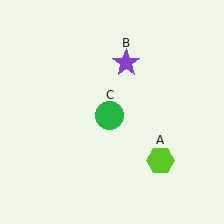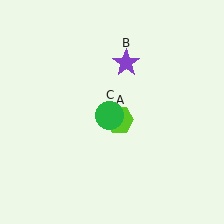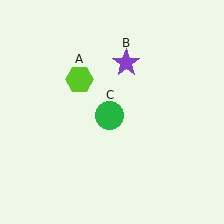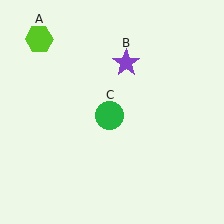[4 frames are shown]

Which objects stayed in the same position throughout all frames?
Purple star (object B) and green circle (object C) remained stationary.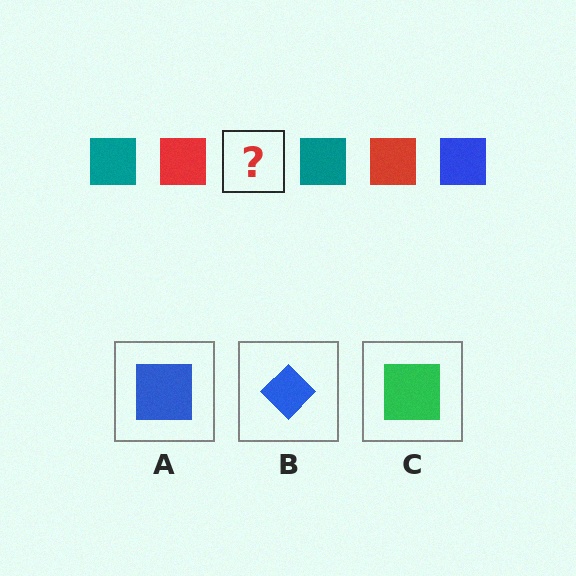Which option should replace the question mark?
Option A.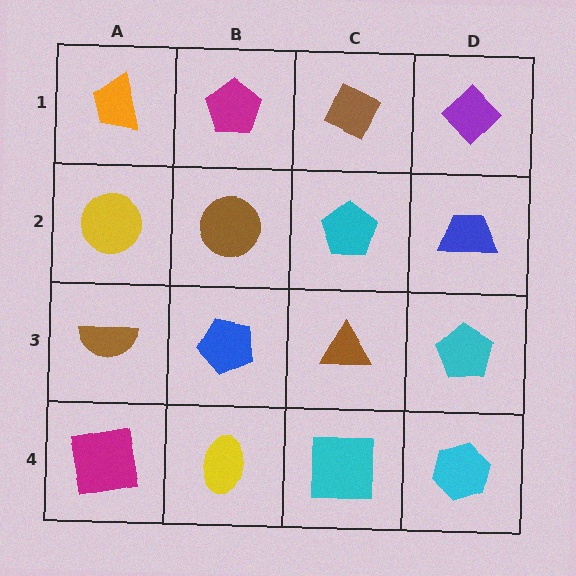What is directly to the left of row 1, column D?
A brown diamond.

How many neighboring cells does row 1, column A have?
2.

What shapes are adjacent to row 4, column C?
A brown triangle (row 3, column C), a yellow ellipse (row 4, column B), a cyan hexagon (row 4, column D).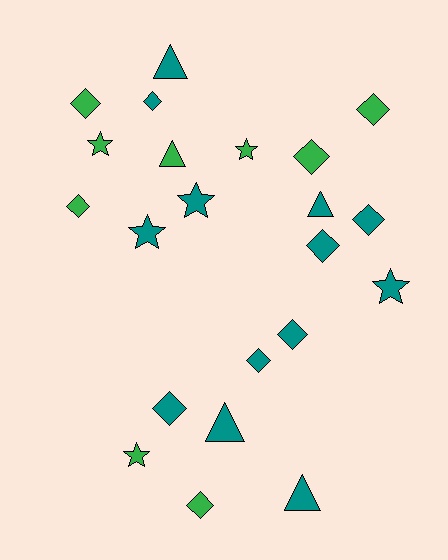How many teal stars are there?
There are 3 teal stars.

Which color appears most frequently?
Teal, with 13 objects.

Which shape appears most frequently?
Diamond, with 11 objects.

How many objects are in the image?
There are 22 objects.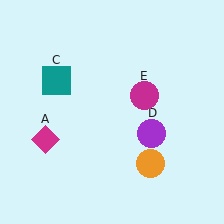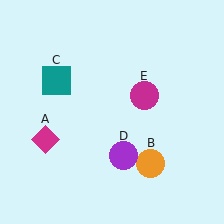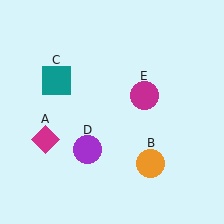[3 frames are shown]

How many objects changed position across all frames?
1 object changed position: purple circle (object D).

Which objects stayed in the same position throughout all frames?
Magenta diamond (object A) and orange circle (object B) and teal square (object C) and magenta circle (object E) remained stationary.